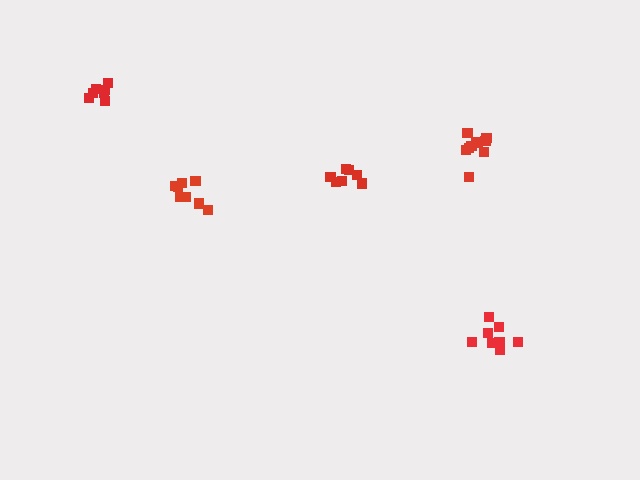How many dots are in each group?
Group 1: 8 dots, Group 2: 10 dots, Group 3: 7 dots, Group 4: 8 dots, Group 5: 7 dots (40 total).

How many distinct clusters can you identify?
There are 5 distinct clusters.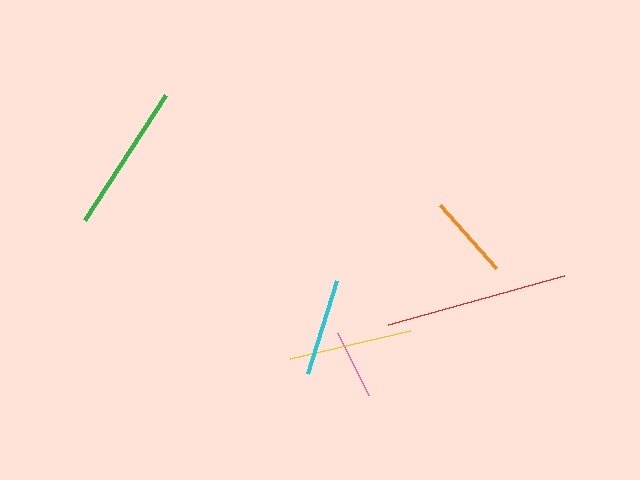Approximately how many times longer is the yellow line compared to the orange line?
The yellow line is approximately 1.4 times the length of the orange line.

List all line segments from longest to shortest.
From longest to shortest: red, green, yellow, cyan, orange, pink.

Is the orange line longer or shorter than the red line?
The red line is longer than the orange line.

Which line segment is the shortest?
The pink line is the shortest at approximately 69 pixels.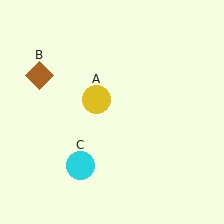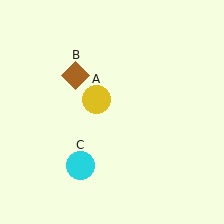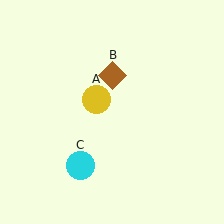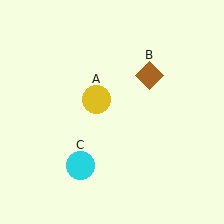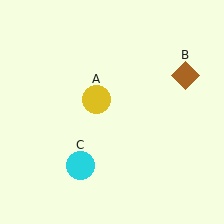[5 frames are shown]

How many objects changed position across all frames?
1 object changed position: brown diamond (object B).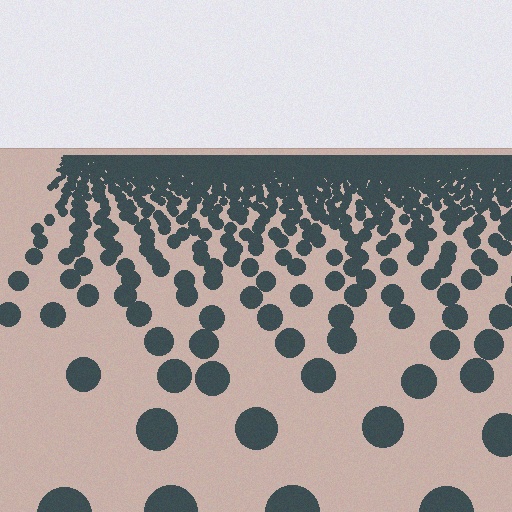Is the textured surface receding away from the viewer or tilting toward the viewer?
The surface is receding away from the viewer. Texture elements get smaller and denser toward the top.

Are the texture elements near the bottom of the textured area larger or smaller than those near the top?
Larger. Near the bottom, elements are closer to the viewer and appear at a bigger on-screen size.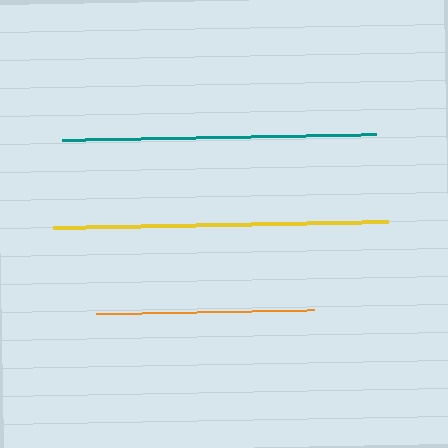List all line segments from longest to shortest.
From longest to shortest: yellow, teal, orange.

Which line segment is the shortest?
The orange line is the shortest at approximately 217 pixels.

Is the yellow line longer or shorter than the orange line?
The yellow line is longer than the orange line.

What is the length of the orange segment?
The orange segment is approximately 217 pixels long.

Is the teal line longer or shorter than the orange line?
The teal line is longer than the orange line.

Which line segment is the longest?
The yellow line is the longest at approximately 335 pixels.